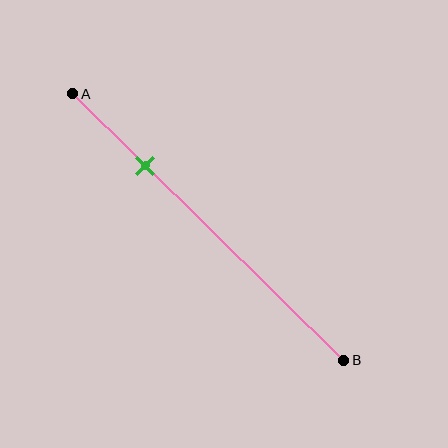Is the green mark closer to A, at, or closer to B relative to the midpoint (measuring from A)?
The green mark is closer to point A than the midpoint of segment AB.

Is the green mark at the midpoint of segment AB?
No, the mark is at about 25% from A, not at the 50% midpoint.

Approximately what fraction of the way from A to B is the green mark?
The green mark is approximately 25% of the way from A to B.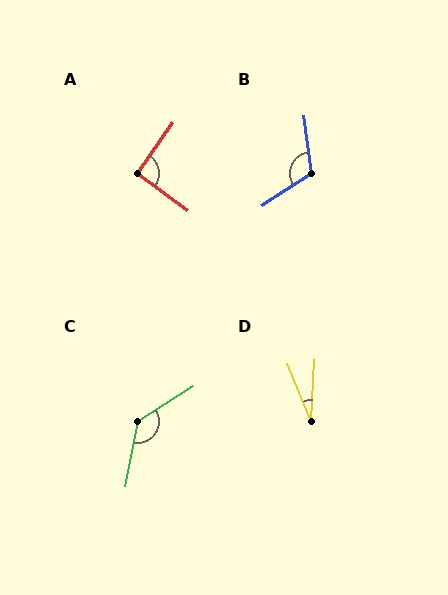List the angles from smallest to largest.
D (25°), A (91°), B (116°), C (133°).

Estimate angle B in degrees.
Approximately 116 degrees.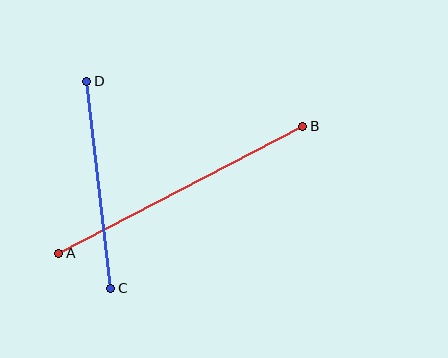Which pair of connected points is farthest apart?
Points A and B are farthest apart.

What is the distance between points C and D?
The distance is approximately 208 pixels.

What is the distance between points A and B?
The distance is approximately 275 pixels.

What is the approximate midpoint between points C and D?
The midpoint is at approximately (99, 185) pixels.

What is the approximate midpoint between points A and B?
The midpoint is at approximately (181, 190) pixels.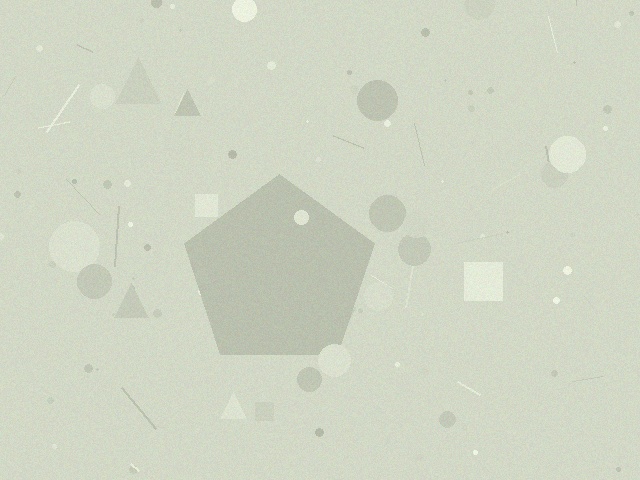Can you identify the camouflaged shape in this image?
The camouflaged shape is a pentagon.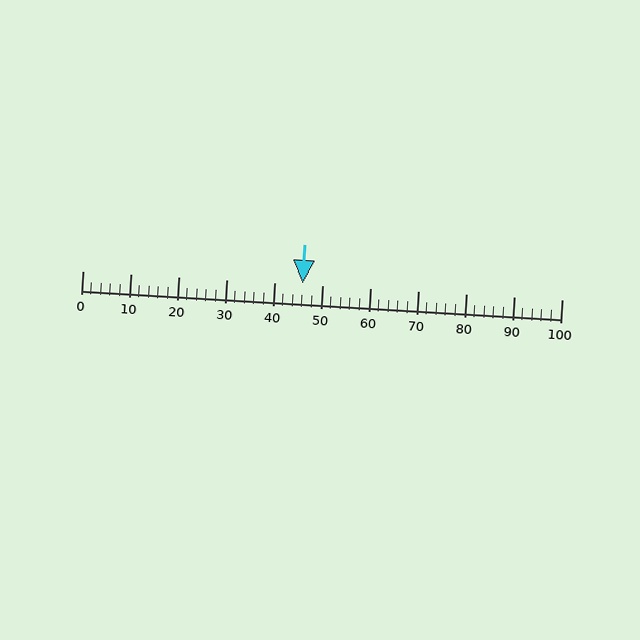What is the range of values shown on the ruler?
The ruler shows values from 0 to 100.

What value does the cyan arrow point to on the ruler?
The cyan arrow points to approximately 46.